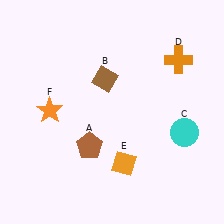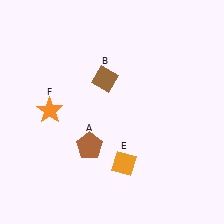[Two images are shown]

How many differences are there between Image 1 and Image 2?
There are 2 differences between the two images.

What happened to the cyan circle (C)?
The cyan circle (C) was removed in Image 2. It was in the bottom-right area of Image 1.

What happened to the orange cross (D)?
The orange cross (D) was removed in Image 2. It was in the top-right area of Image 1.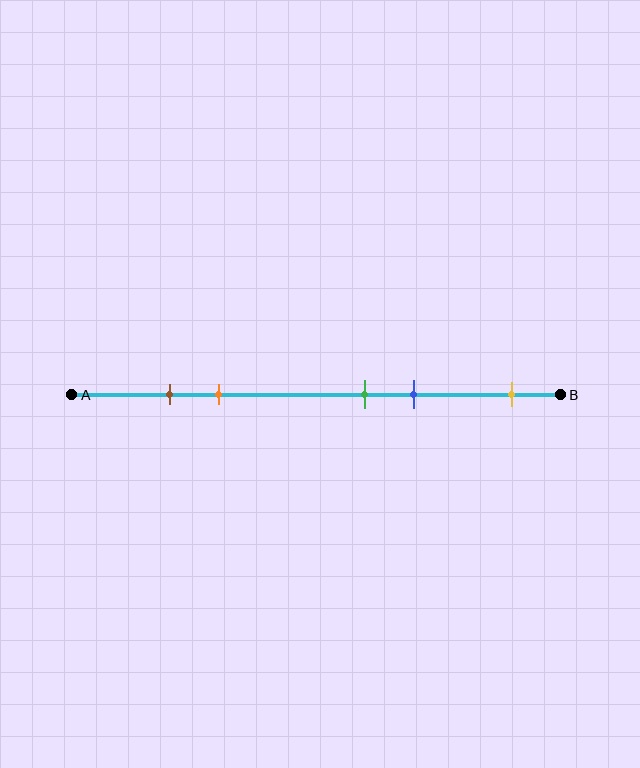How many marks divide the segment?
There are 5 marks dividing the segment.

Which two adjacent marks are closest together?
The brown and orange marks are the closest adjacent pair.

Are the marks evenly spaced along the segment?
No, the marks are not evenly spaced.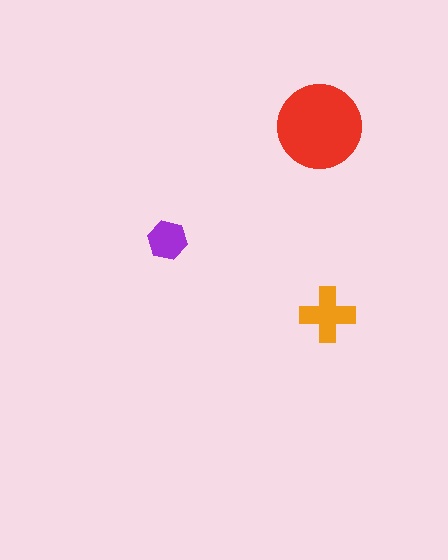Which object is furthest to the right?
The orange cross is rightmost.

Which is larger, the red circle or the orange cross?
The red circle.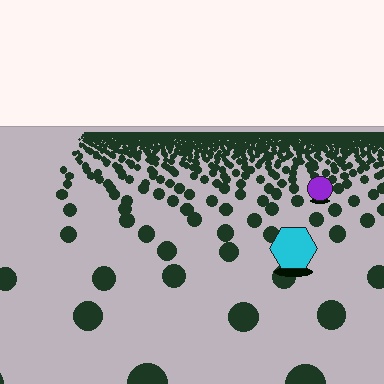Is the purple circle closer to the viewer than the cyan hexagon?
No. The cyan hexagon is closer — you can tell from the texture gradient: the ground texture is coarser near it.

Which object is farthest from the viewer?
The purple circle is farthest from the viewer. It appears smaller and the ground texture around it is denser.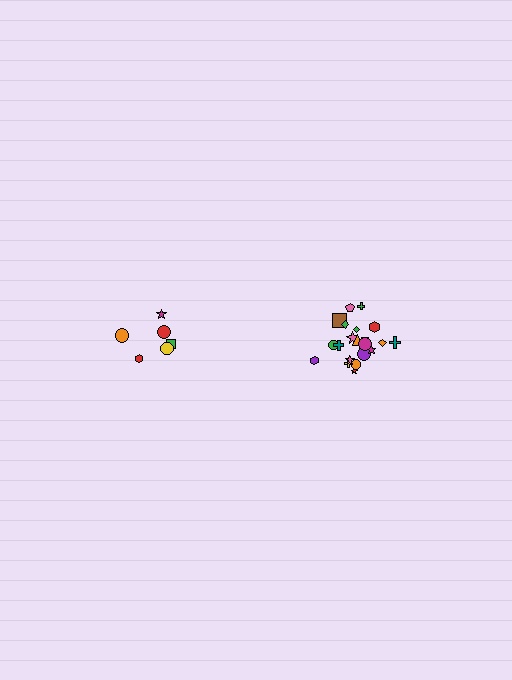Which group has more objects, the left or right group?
The right group.